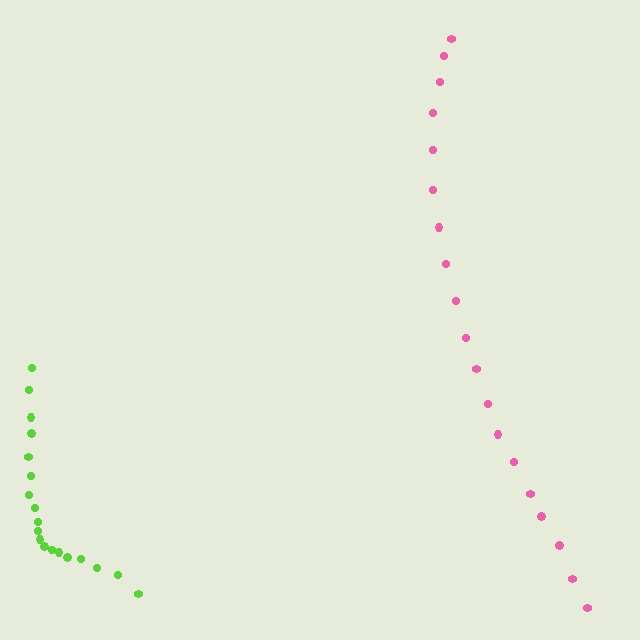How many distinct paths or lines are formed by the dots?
There are 2 distinct paths.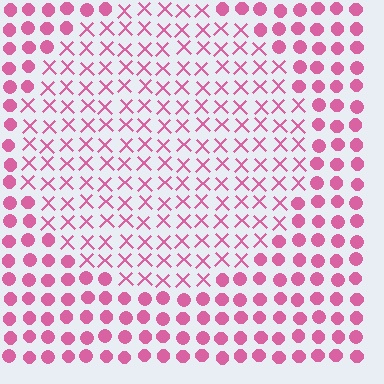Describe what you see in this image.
The image is filled with small pink elements arranged in a uniform grid. A circle-shaped region contains X marks, while the surrounding area contains circles. The boundary is defined purely by the change in element shape.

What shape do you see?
I see a circle.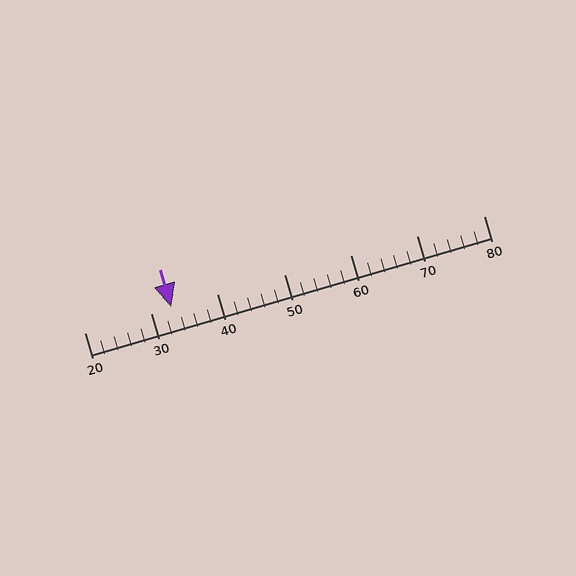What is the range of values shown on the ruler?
The ruler shows values from 20 to 80.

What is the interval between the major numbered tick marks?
The major tick marks are spaced 10 units apart.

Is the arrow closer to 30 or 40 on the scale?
The arrow is closer to 30.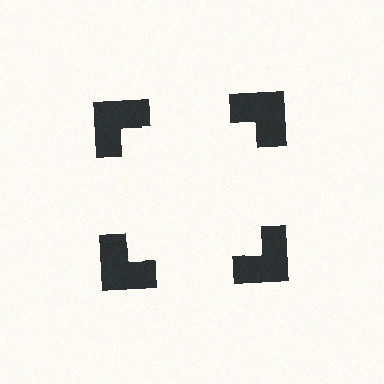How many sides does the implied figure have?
4 sides.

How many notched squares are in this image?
There are 4 — one at each vertex of the illusory square.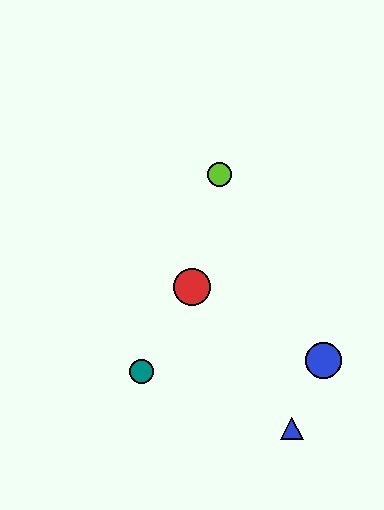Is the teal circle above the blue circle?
No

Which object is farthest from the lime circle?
The blue triangle is farthest from the lime circle.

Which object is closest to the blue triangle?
The blue circle is closest to the blue triangle.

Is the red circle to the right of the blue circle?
No